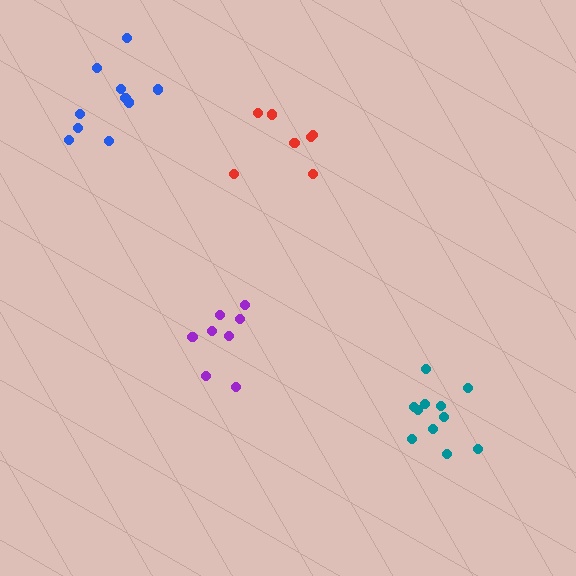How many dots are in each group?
Group 1: 8 dots, Group 2: 11 dots, Group 3: 7 dots, Group 4: 10 dots (36 total).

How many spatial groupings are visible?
There are 4 spatial groupings.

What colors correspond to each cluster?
The clusters are colored: purple, teal, red, blue.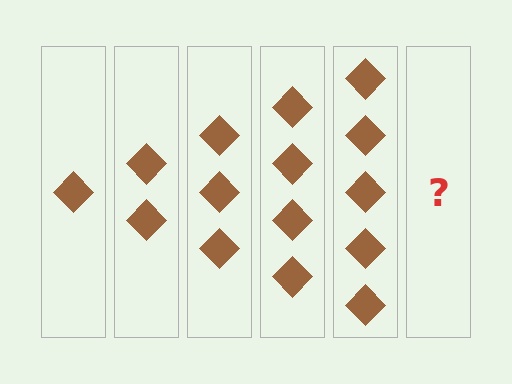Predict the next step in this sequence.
The next step is 6 diamonds.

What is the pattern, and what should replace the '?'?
The pattern is that each step adds one more diamond. The '?' should be 6 diamonds.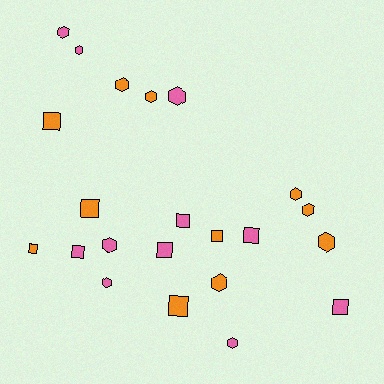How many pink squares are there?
There are 5 pink squares.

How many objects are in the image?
There are 22 objects.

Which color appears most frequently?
Orange, with 11 objects.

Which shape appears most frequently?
Hexagon, with 12 objects.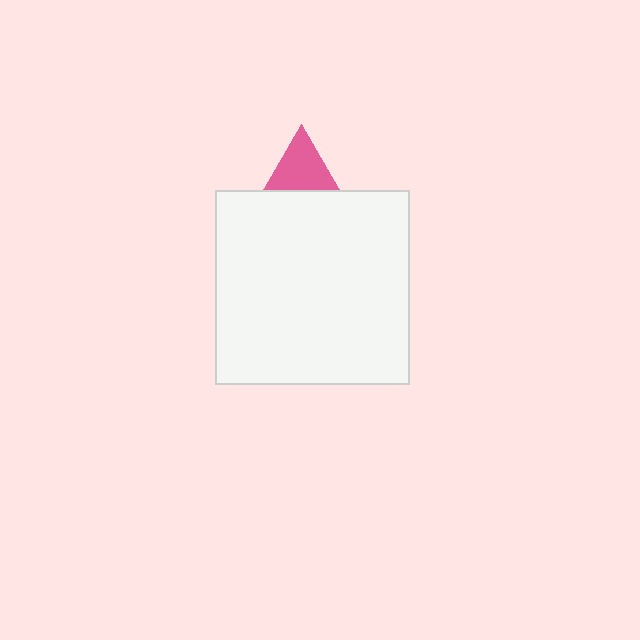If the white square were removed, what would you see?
You would see the complete pink triangle.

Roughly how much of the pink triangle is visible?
About half of it is visible (roughly 51%).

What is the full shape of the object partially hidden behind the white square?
The partially hidden object is a pink triangle.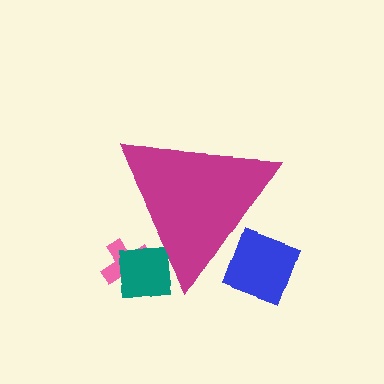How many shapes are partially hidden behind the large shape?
3 shapes are partially hidden.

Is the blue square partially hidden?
Yes, the blue square is partially hidden behind the magenta triangle.